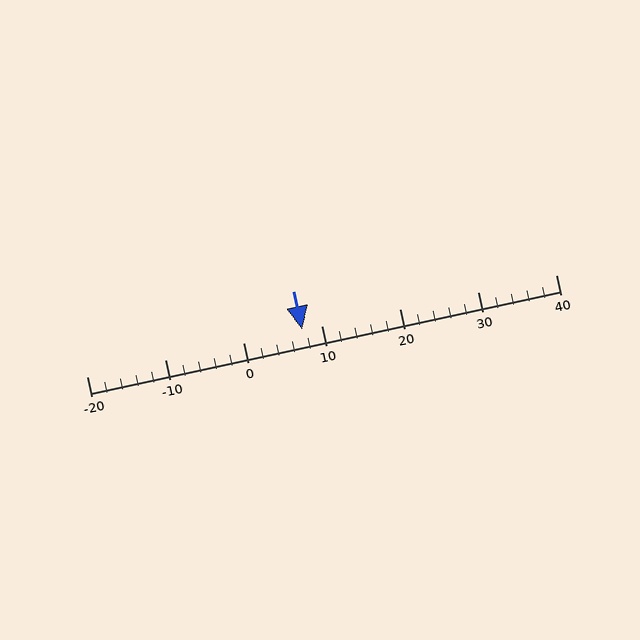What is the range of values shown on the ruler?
The ruler shows values from -20 to 40.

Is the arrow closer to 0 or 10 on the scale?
The arrow is closer to 10.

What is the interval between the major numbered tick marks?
The major tick marks are spaced 10 units apart.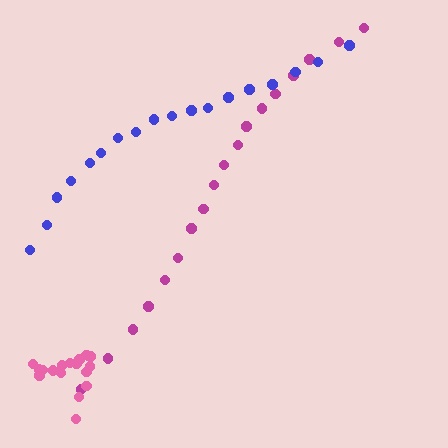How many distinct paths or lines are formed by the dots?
There are 3 distinct paths.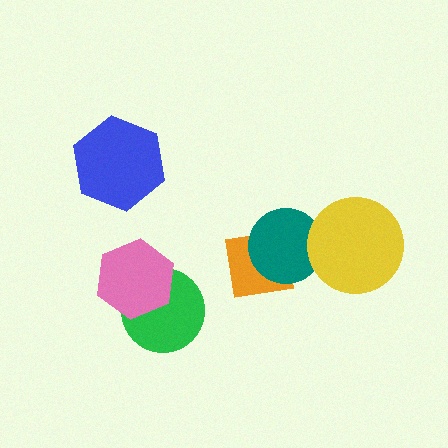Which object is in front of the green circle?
The pink hexagon is in front of the green circle.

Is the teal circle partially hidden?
Yes, it is partially covered by another shape.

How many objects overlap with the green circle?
1 object overlaps with the green circle.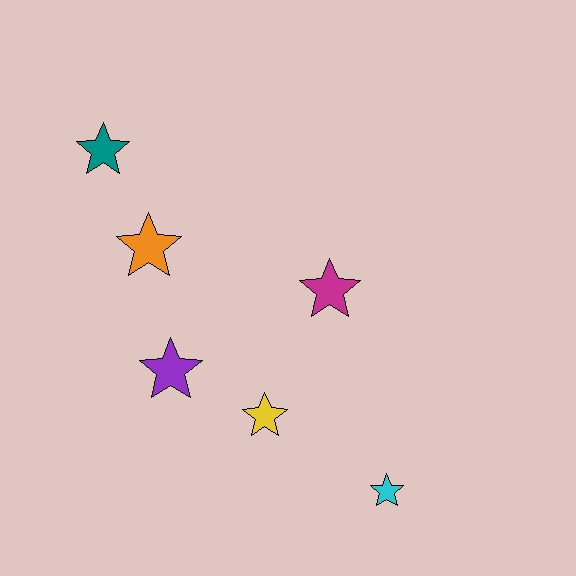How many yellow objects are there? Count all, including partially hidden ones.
There is 1 yellow object.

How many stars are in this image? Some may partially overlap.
There are 6 stars.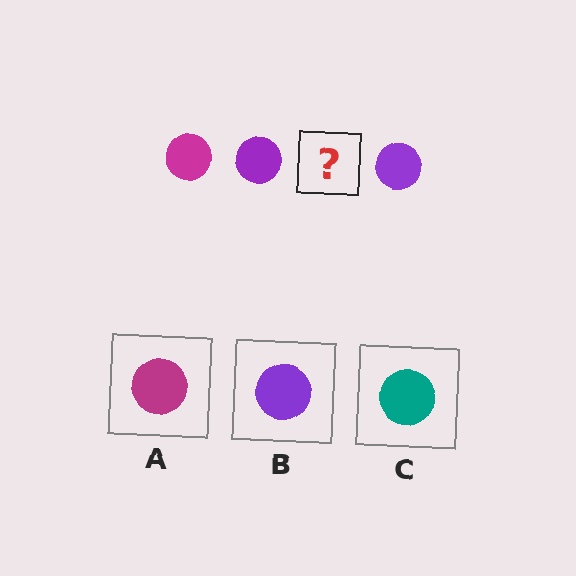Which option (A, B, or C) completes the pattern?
A.